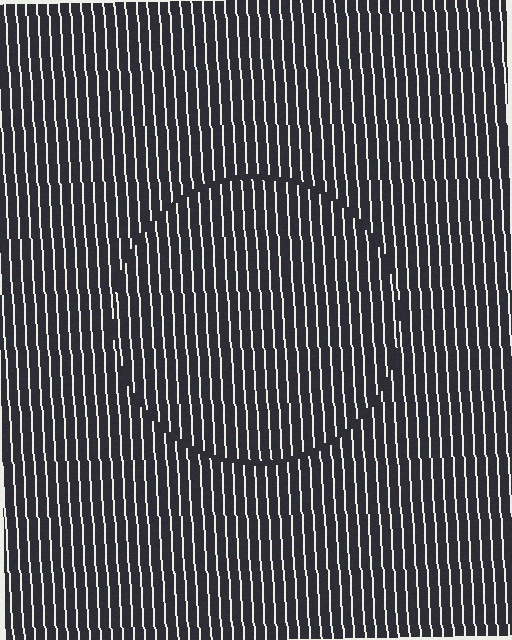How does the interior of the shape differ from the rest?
The interior of the shape contains the same grating, shifted by half a period — the contour is defined by the phase discontinuity where line-ends from the inner and outer gratings abut.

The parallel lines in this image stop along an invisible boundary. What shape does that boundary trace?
An illusory circle. The interior of the shape contains the same grating, shifted by half a period — the contour is defined by the phase discontinuity where line-ends from the inner and outer gratings abut.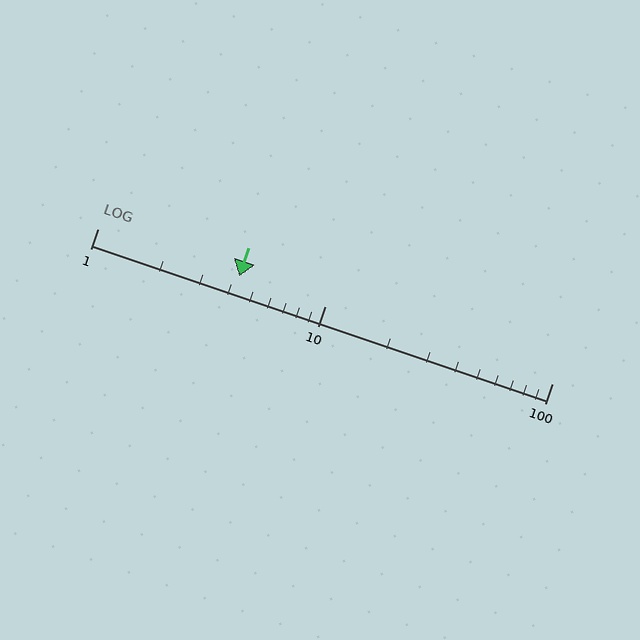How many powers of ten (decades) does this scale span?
The scale spans 2 decades, from 1 to 100.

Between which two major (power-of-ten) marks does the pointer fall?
The pointer is between 1 and 10.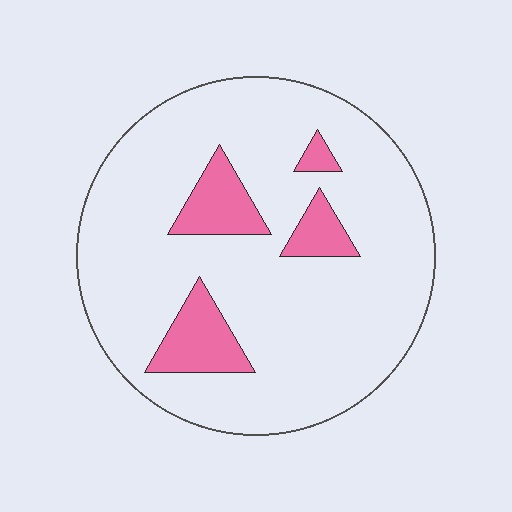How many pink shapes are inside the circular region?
4.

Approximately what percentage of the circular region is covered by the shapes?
Approximately 15%.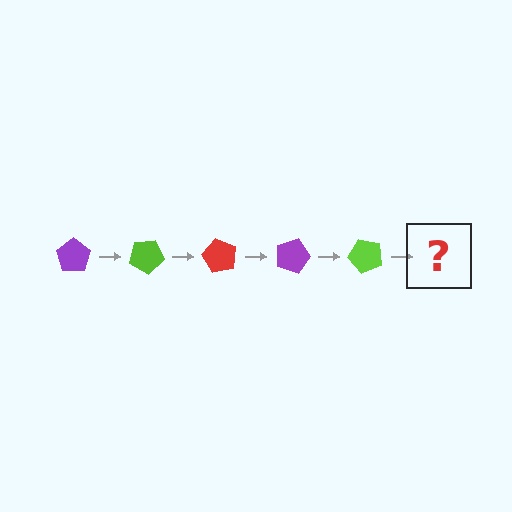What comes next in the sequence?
The next element should be a red pentagon, rotated 150 degrees from the start.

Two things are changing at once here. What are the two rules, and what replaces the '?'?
The two rules are that it rotates 30 degrees each step and the color cycles through purple, lime, and red. The '?' should be a red pentagon, rotated 150 degrees from the start.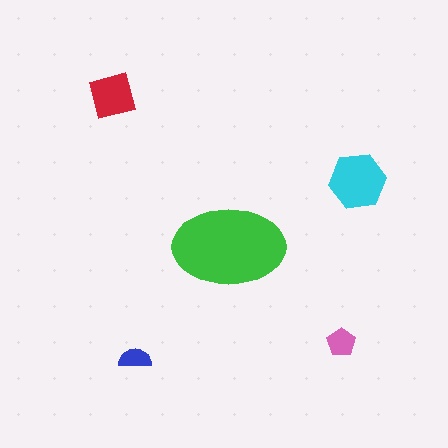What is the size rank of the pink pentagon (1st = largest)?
4th.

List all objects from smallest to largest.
The blue semicircle, the pink pentagon, the red square, the cyan hexagon, the green ellipse.